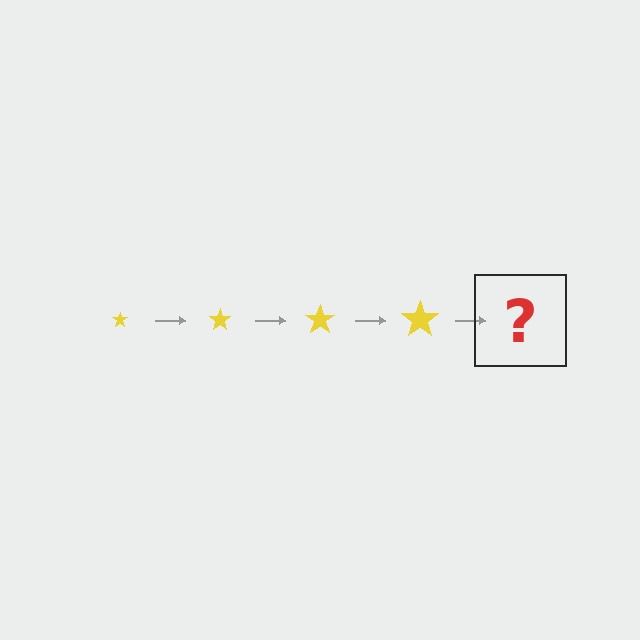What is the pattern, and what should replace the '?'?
The pattern is that the star gets progressively larger each step. The '?' should be a yellow star, larger than the previous one.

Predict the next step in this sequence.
The next step is a yellow star, larger than the previous one.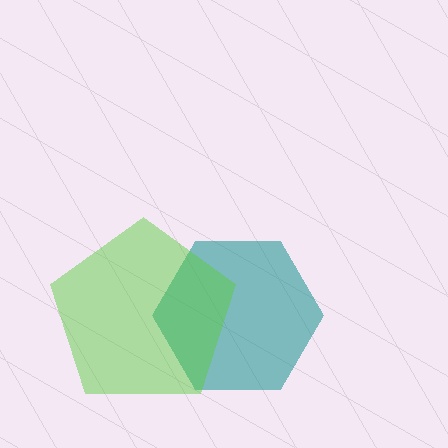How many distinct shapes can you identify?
There are 2 distinct shapes: a teal hexagon, a lime pentagon.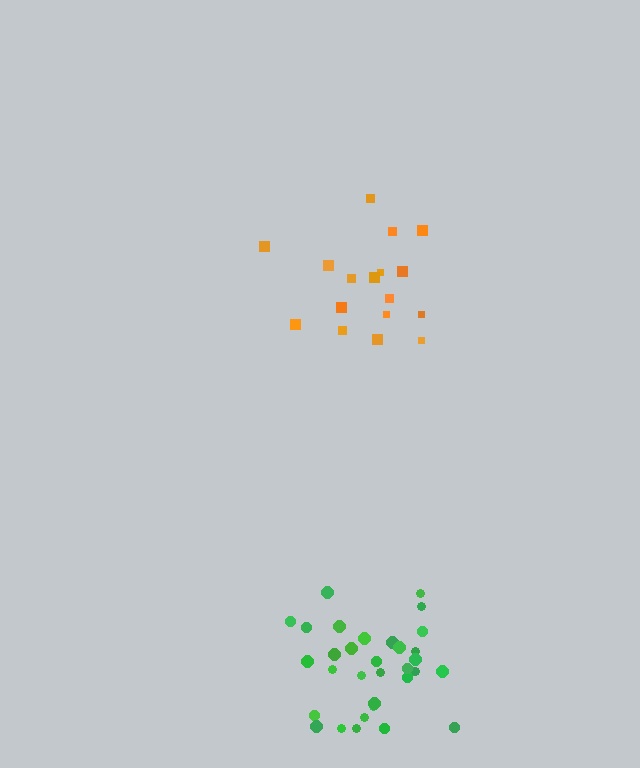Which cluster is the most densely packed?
Green.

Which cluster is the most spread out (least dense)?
Orange.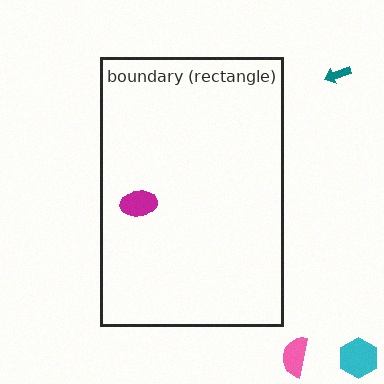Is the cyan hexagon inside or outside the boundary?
Outside.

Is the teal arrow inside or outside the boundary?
Outside.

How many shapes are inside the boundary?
1 inside, 3 outside.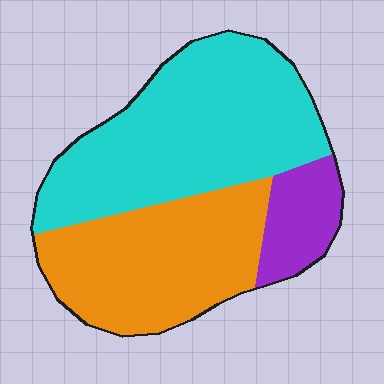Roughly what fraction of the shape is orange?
Orange covers 38% of the shape.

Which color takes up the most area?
Cyan, at roughly 50%.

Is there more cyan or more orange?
Cyan.